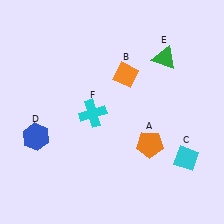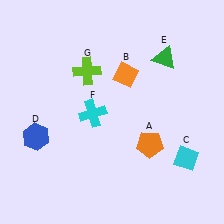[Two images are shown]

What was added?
A lime cross (G) was added in Image 2.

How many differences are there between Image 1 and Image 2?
There is 1 difference between the two images.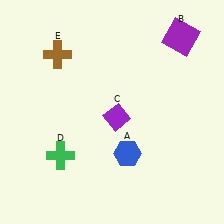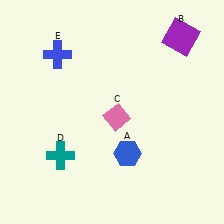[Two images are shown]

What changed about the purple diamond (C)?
In Image 1, C is purple. In Image 2, it changed to pink.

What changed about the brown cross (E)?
In Image 1, E is brown. In Image 2, it changed to blue.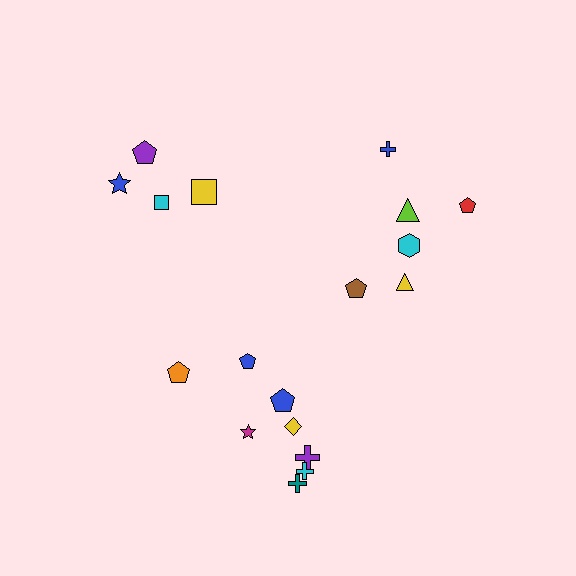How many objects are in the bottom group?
There are 8 objects.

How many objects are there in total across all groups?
There are 18 objects.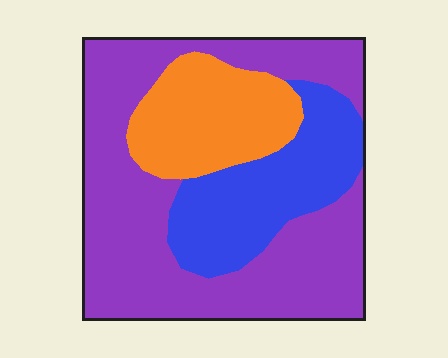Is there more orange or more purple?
Purple.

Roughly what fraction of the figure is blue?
Blue covers around 25% of the figure.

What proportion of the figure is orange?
Orange takes up about one fifth (1/5) of the figure.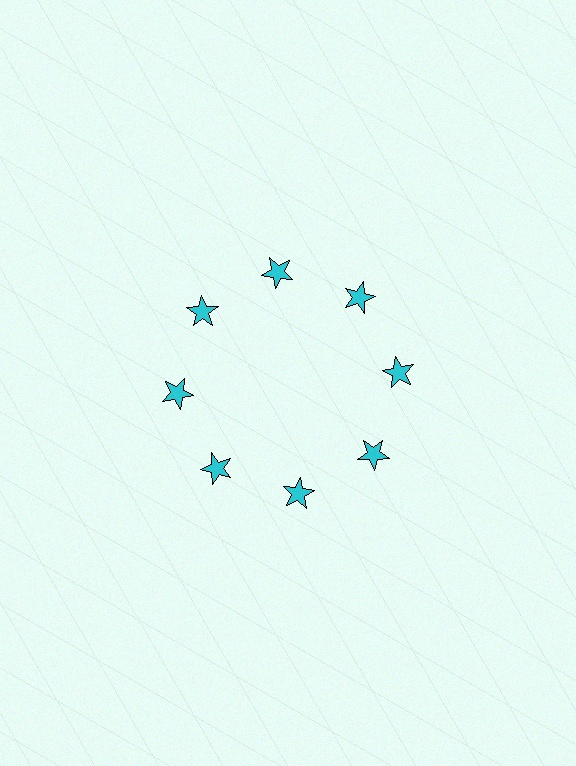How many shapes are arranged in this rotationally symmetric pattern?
There are 8 shapes, arranged in 8 groups of 1.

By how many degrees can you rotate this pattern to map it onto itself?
The pattern maps onto itself every 45 degrees of rotation.